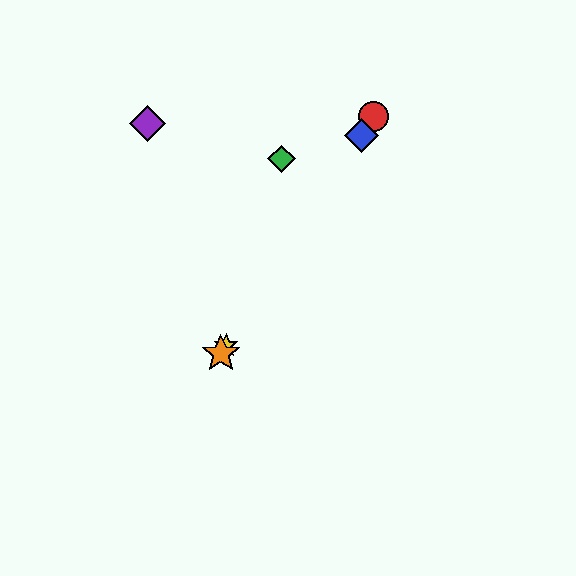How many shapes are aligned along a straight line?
4 shapes (the red circle, the blue diamond, the yellow star, the orange star) are aligned along a straight line.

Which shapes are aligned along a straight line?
The red circle, the blue diamond, the yellow star, the orange star are aligned along a straight line.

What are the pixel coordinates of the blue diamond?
The blue diamond is at (361, 135).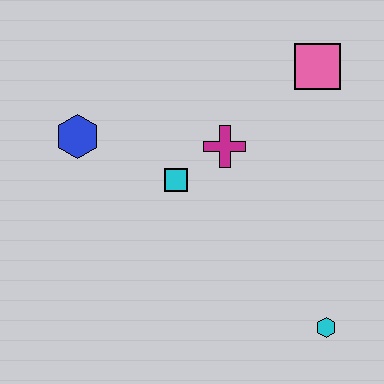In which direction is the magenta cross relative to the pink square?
The magenta cross is to the left of the pink square.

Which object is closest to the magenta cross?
The cyan square is closest to the magenta cross.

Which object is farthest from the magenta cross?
The cyan hexagon is farthest from the magenta cross.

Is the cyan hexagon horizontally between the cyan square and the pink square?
No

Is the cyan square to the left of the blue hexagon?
No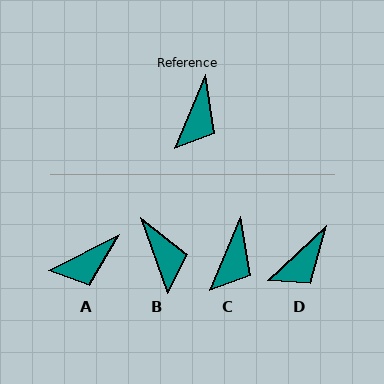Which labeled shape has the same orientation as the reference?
C.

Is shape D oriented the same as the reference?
No, it is off by about 24 degrees.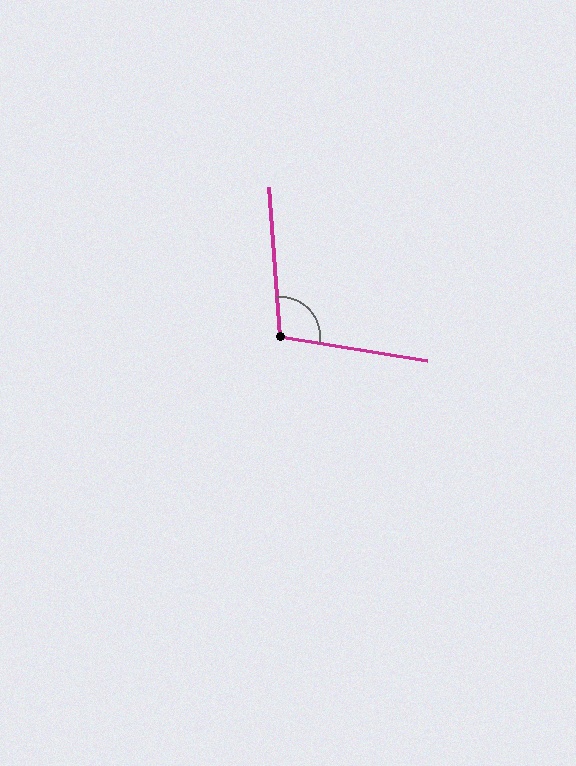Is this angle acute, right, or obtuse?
It is obtuse.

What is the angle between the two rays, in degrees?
Approximately 104 degrees.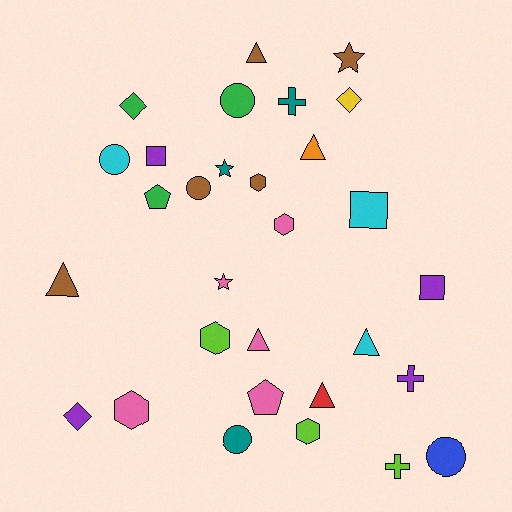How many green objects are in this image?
There are 3 green objects.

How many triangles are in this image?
There are 6 triangles.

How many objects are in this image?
There are 30 objects.